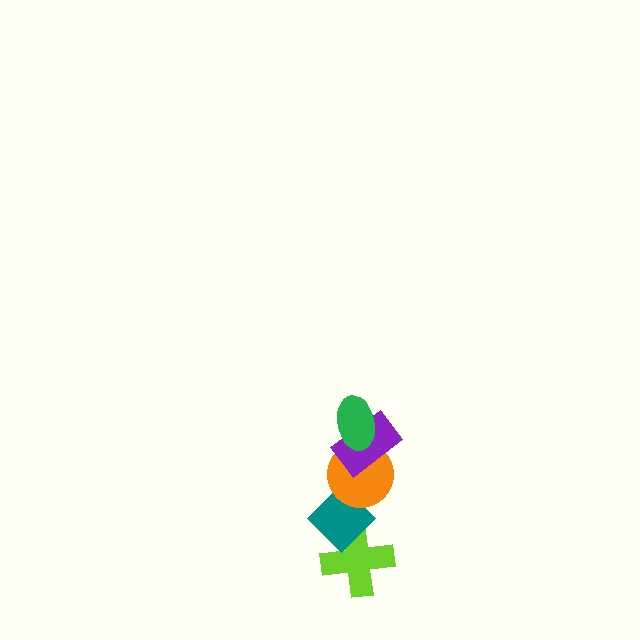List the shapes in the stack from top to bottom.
From top to bottom: the green ellipse, the purple rectangle, the orange circle, the teal diamond, the lime cross.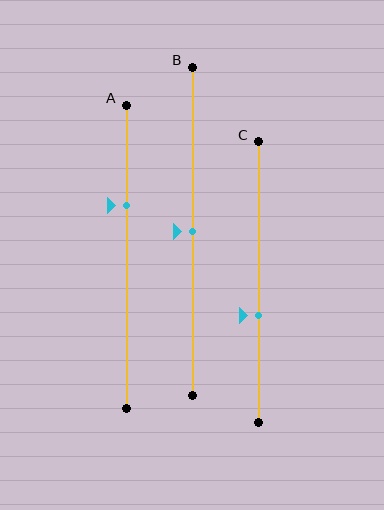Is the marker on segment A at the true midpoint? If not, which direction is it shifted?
No, the marker on segment A is shifted upward by about 17% of the segment length.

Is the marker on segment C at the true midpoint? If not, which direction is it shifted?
No, the marker on segment C is shifted downward by about 12% of the segment length.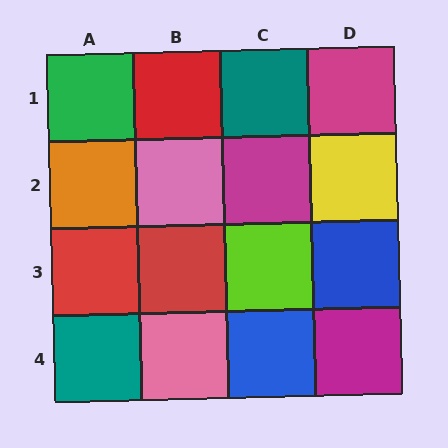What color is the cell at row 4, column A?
Teal.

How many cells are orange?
1 cell is orange.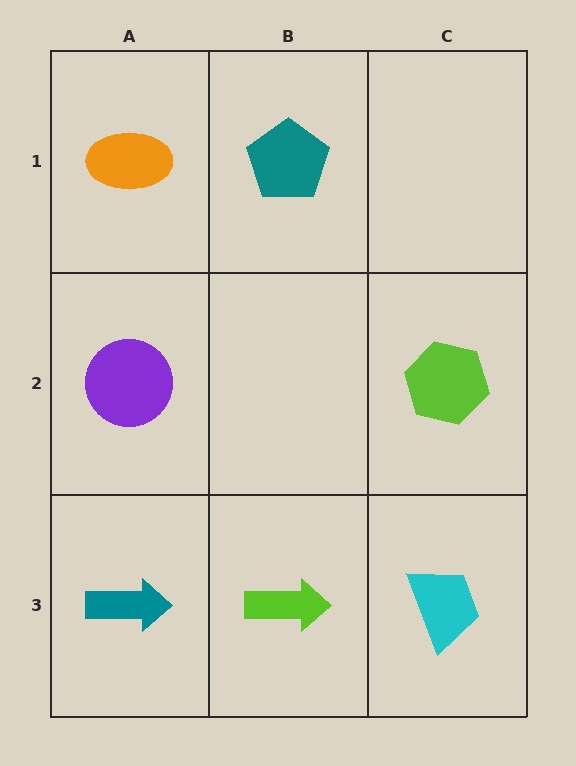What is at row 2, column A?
A purple circle.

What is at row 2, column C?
A lime hexagon.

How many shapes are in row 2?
2 shapes.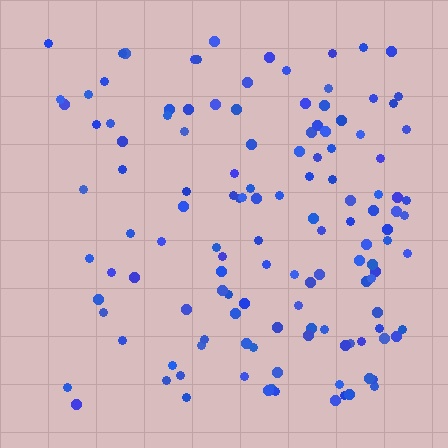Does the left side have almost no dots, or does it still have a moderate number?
Still a moderate number, just noticeably fewer than the right.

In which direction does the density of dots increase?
From left to right, with the right side densest.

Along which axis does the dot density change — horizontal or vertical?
Horizontal.